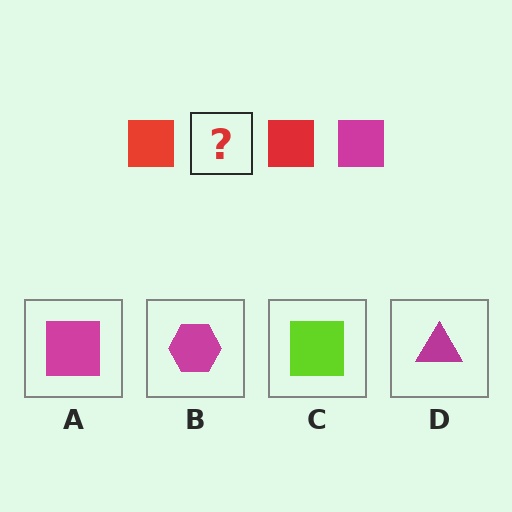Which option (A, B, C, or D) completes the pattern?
A.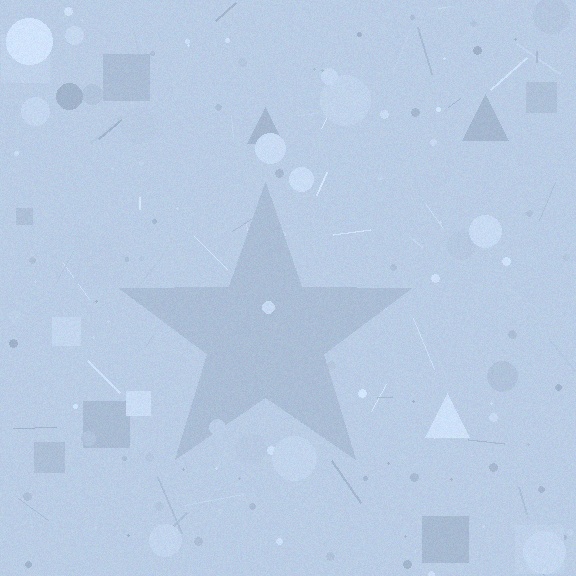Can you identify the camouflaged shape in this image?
The camouflaged shape is a star.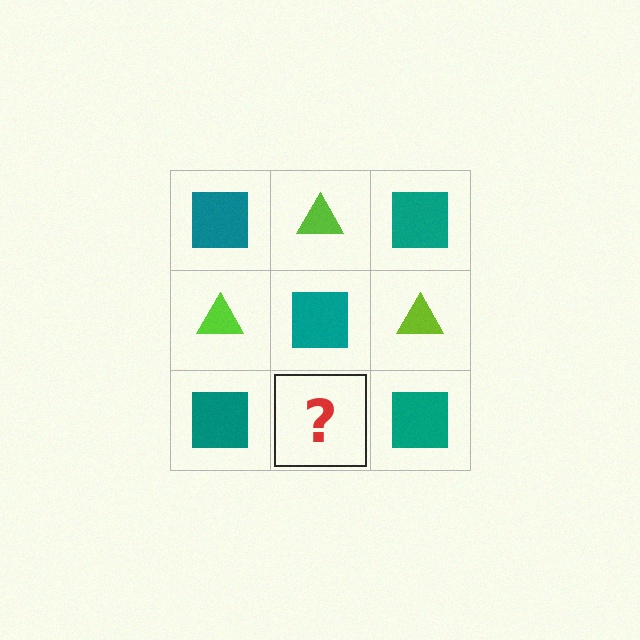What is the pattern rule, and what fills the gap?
The rule is that it alternates teal square and lime triangle in a checkerboard pattern. The gap should be filled with a lime triangle.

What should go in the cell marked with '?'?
The missing cell should contain a lime triangle.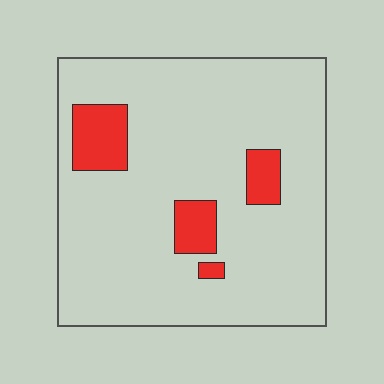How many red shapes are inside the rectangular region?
4.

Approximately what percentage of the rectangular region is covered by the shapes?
Approximately 10%.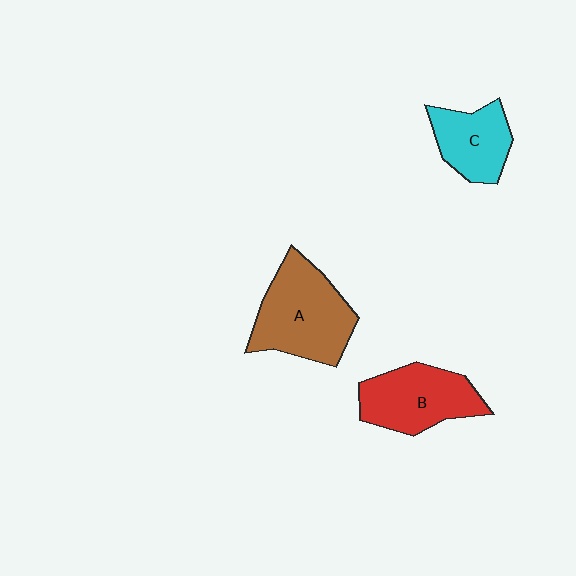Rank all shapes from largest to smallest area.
From largest to smallest: A (brown), B (red), C (cyan).